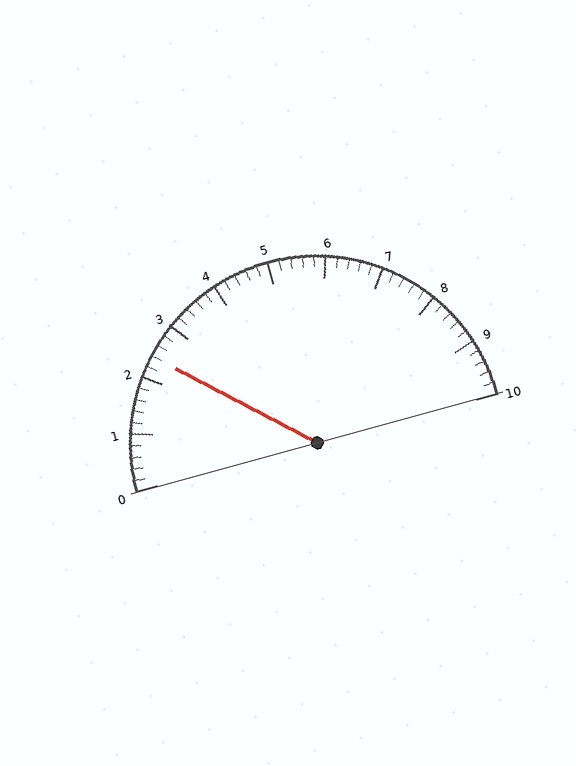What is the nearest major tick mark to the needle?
The nearest major tick mark is 2.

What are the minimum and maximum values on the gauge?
The gauge ranges from 0 to 10.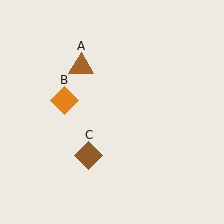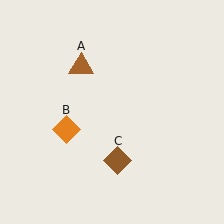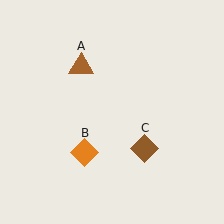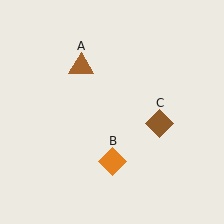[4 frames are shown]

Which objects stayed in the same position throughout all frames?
Brown triangle (object A) remained stationary.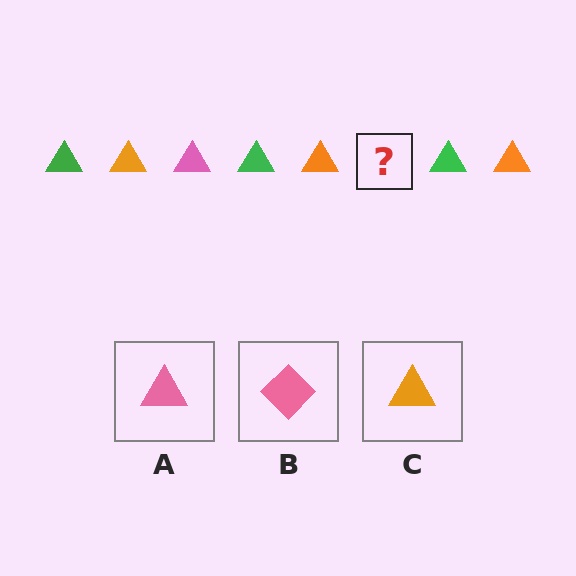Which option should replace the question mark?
Option A.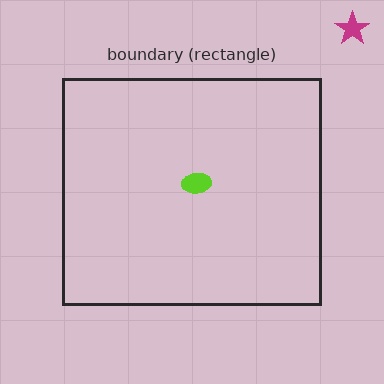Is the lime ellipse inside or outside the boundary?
Inside.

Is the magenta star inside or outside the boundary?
Outside.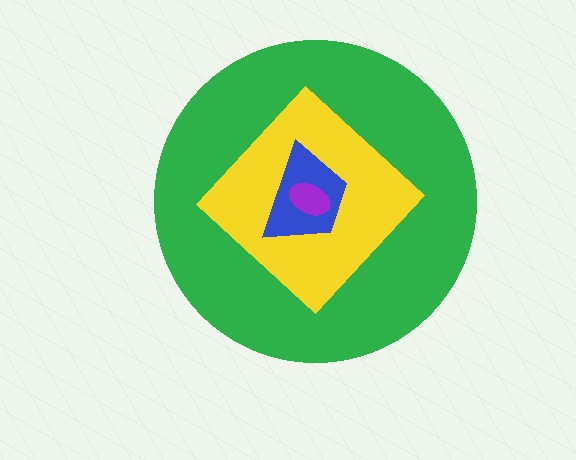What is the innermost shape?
The purple ellipse.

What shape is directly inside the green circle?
The yellow diamond.